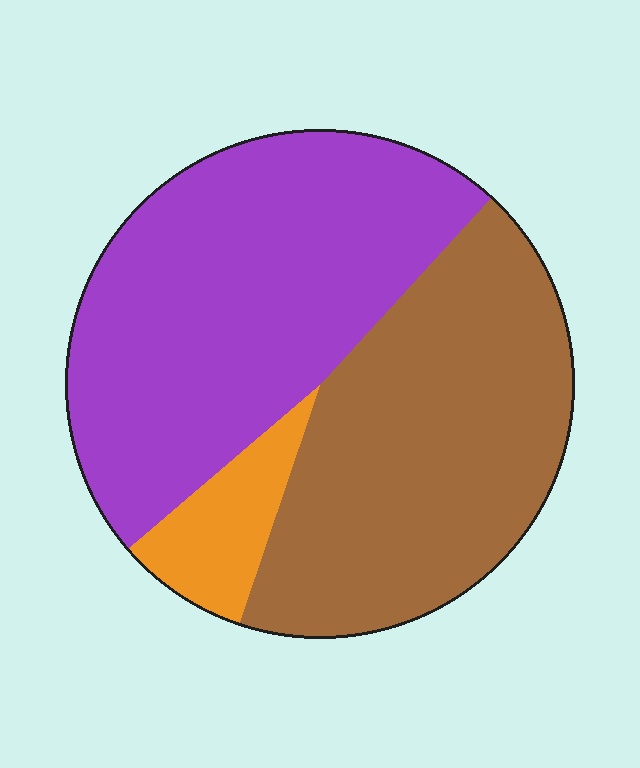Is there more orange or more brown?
Brown.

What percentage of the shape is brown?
Brown takes up about two fifths (2/5) of the shape.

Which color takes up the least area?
Orange, at roughly 10%.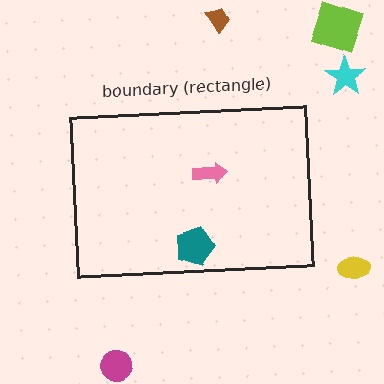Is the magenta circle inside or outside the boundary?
Outside.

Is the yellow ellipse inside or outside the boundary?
Outside.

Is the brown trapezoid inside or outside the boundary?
Outside.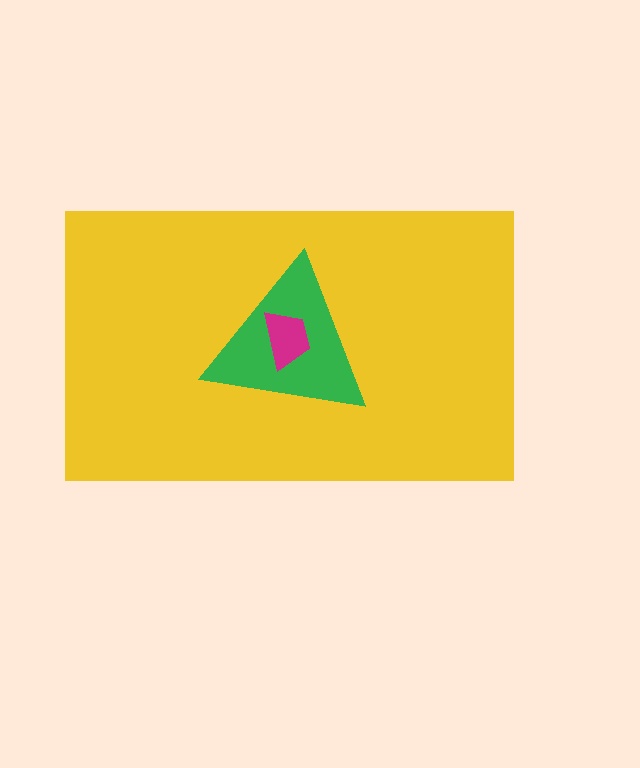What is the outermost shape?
The yellow rectangle.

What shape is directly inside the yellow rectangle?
The green triangle.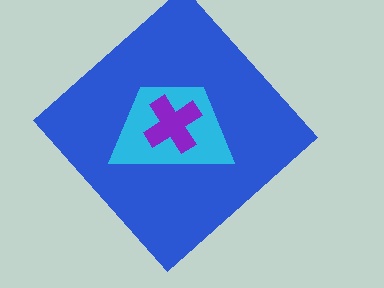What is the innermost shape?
The purple cross.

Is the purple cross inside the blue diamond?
Yes.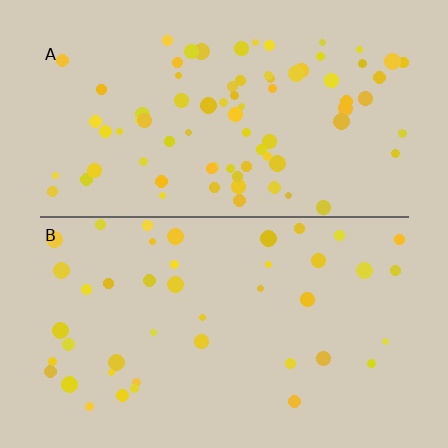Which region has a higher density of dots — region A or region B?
A (the top).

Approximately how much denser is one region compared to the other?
Approximately 1.9× — region A over region B.